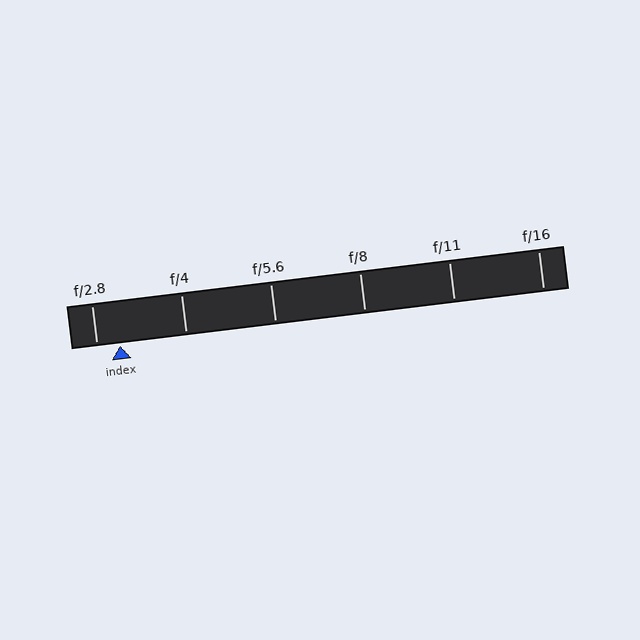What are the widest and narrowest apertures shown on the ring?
The widest aperture shown is f/2.8 and the narrowest is f/16.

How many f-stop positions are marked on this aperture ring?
There are 6 f-stop positions marked.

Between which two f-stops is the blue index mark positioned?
The index mark is between f/2.8 and f/4.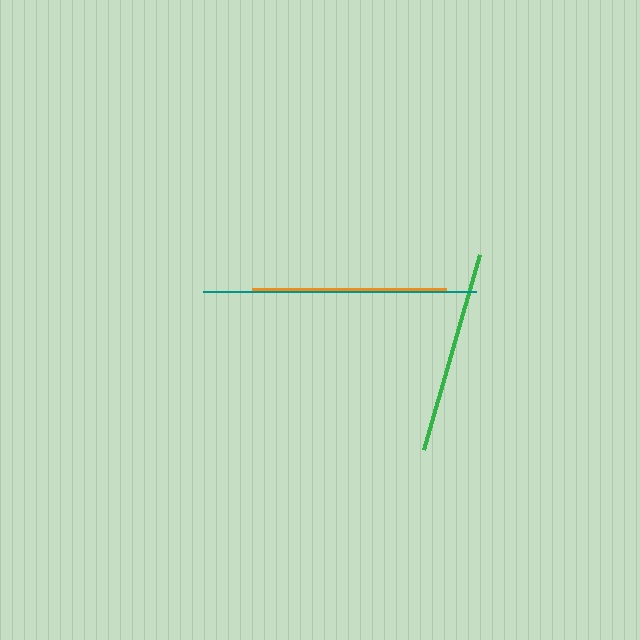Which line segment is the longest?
The teal line is the longest at approximately 273 pixels.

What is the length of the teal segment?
The teal segment is approximately 273 pixels long.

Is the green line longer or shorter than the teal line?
The teal line is longer than the green line.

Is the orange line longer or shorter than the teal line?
The teal line is longer than the orange line.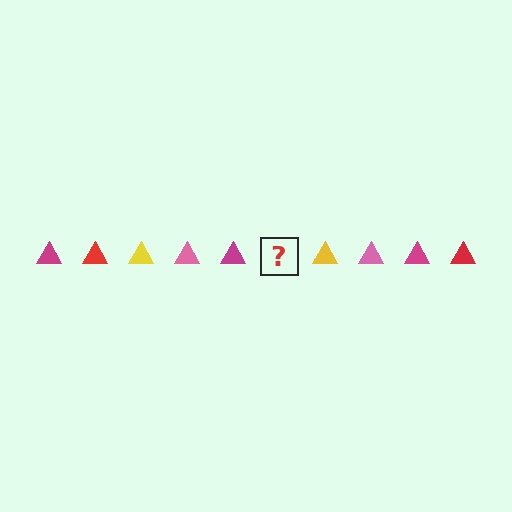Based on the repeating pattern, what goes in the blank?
The blank should be a red triangle.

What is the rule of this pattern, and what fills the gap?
The rule is that the pattern cycles through magenta, red, yellow, pink triangles. The gap should be filled with a red triangle.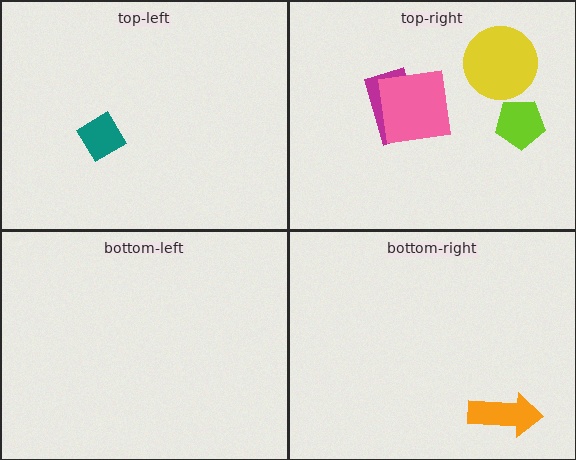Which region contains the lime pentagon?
The top-right region.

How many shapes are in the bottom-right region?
1.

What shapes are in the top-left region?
The teal diamond.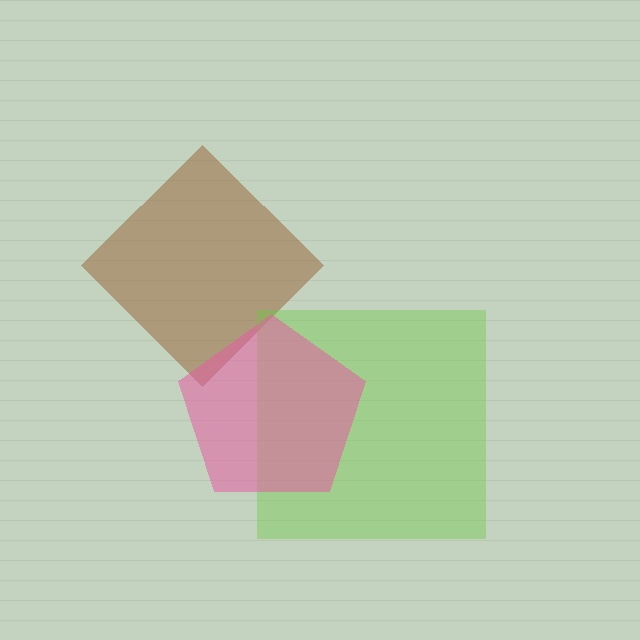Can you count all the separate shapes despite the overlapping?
Yes, there are 3 separate shapes.